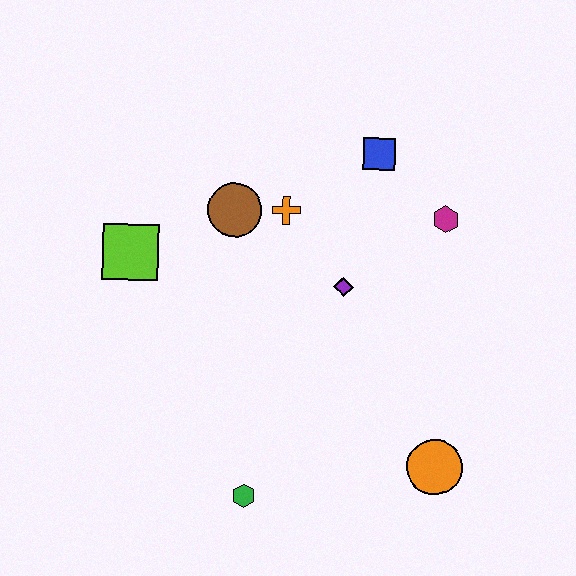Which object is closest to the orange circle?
The green hexagon is closest to the orange circle.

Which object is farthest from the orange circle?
The lime square is farthest from the orange circle.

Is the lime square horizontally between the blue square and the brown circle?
No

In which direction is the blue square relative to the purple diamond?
The blue square is above the purple diamond.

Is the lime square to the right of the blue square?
No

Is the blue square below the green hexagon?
No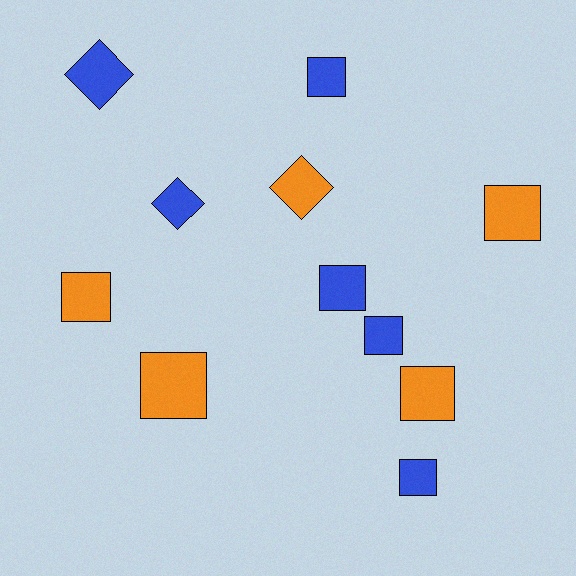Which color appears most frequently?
Blue, with 6 objects.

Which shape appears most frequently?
Square, with 8 objects.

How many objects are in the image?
There are 11 objects.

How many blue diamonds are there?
There are 2 blue diamonds.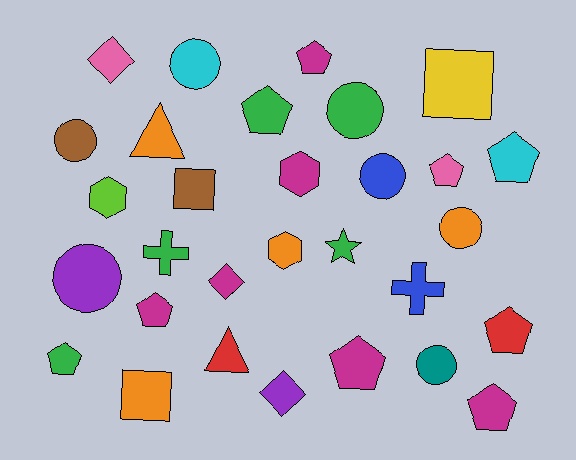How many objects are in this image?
There are 30 objects.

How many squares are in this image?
There are 3 squares.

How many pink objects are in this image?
There are 2 pink objects.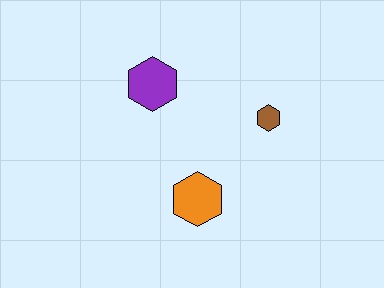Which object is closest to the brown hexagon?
The orange hexagon is closest to the brown hexagon.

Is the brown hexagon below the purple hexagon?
Yes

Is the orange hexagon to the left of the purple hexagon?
No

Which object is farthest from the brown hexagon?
The purple hexagon is farthest from the brown hexagon.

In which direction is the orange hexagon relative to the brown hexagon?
The orange hexagon is below the brown hexagon.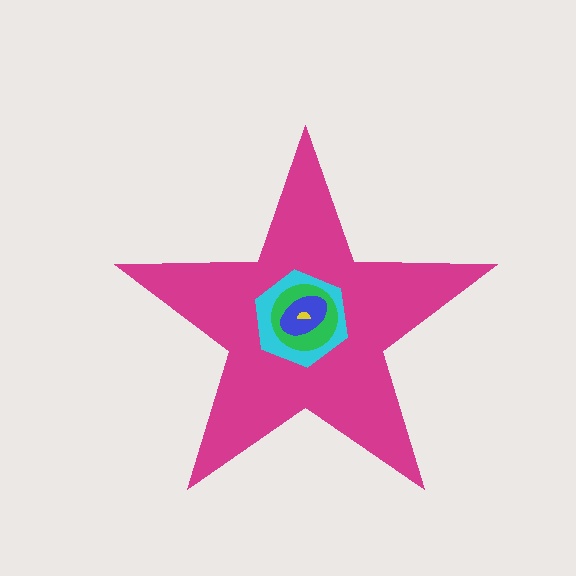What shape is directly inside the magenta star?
The cyan hexagon.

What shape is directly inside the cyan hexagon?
The green circle.